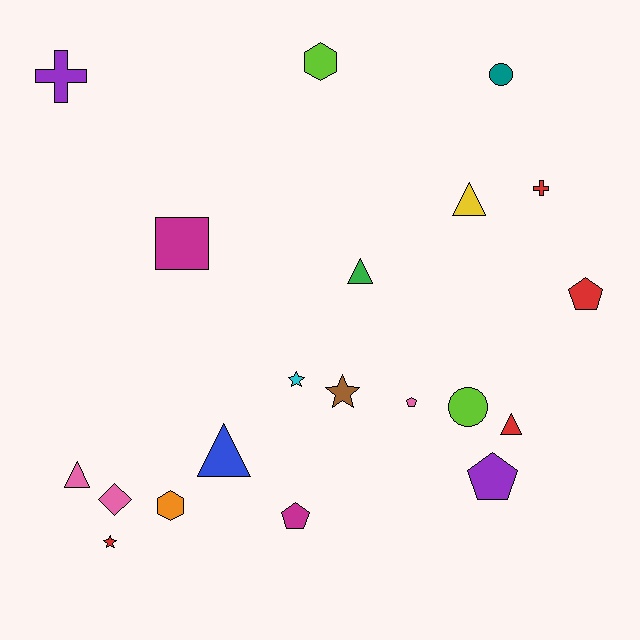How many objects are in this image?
There are 20 objects.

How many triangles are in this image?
There are 5 triangles.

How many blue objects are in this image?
There is 1 blue object.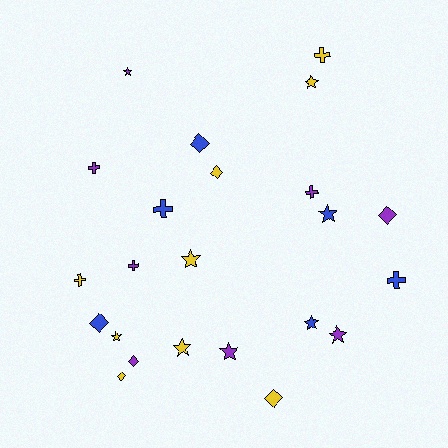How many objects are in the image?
There are 23 objects.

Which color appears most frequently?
Yellow, with 9 objects.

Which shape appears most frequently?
Star, with 9 objects.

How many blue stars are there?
There are 2 blue stars.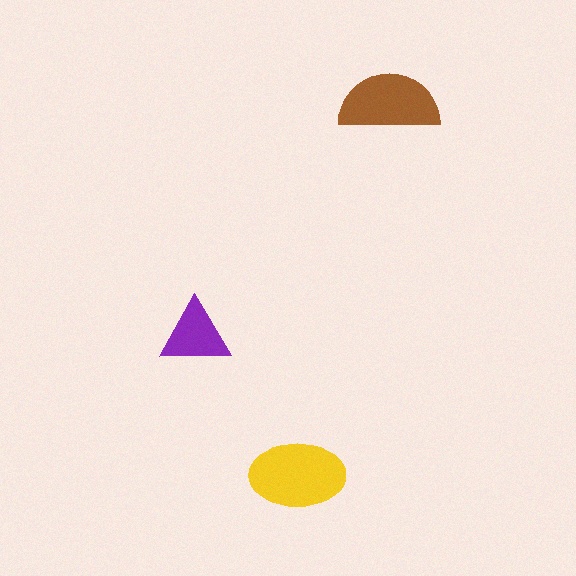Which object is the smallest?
The purple triangle.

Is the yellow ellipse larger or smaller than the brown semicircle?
Larger.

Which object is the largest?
The yellow ellipse.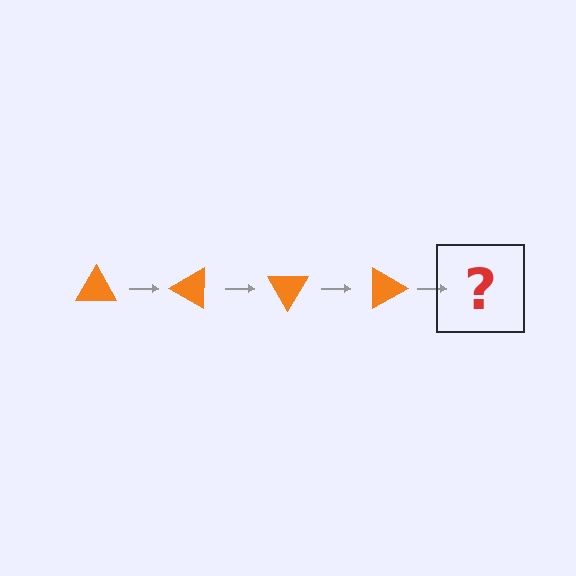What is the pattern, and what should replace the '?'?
The pattern is that the triangle rotates 30 degrees each step. The '?' should be an orange triangle rotated 120 degrees.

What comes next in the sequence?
The next element should be an orange triangle rotated 120 degrees.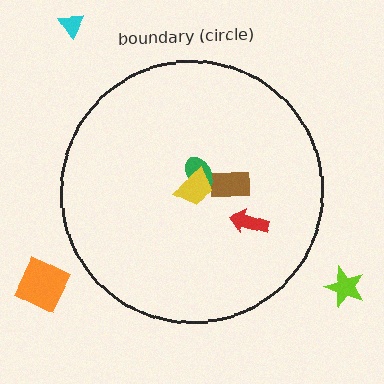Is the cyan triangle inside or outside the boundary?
Outside.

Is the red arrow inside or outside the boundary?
Inside.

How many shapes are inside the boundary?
4 inside, 3 outside.